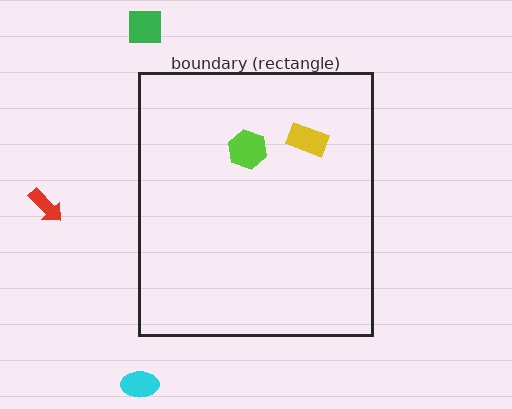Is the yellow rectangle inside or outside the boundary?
Inside.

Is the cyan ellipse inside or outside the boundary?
Outside.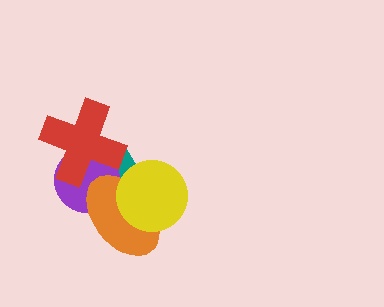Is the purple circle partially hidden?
Yes, it is partially covered by another shape.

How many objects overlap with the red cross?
2 objects overlap with the red cross.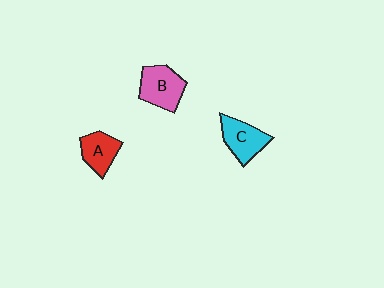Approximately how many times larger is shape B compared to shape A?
Approximately 1.3 times.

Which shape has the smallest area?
Shape A (red).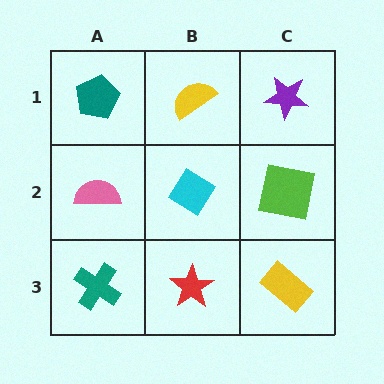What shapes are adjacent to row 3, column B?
A cyan diamond (row 2, column B), a teal cross (row 3, column A), a yellow rectangle (row 3, column C).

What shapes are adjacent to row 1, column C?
A lime square (row 2, column C), a yellow semicircle (row 1, column B).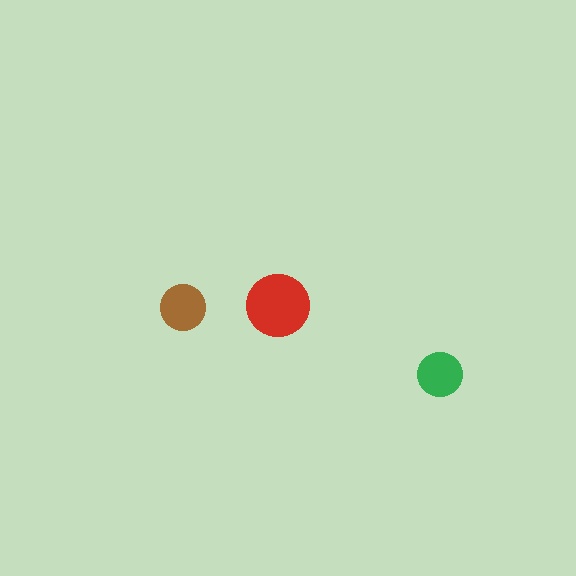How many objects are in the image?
There are 3 objects in the image.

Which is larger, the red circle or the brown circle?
The red one.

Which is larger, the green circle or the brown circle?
The brown one.